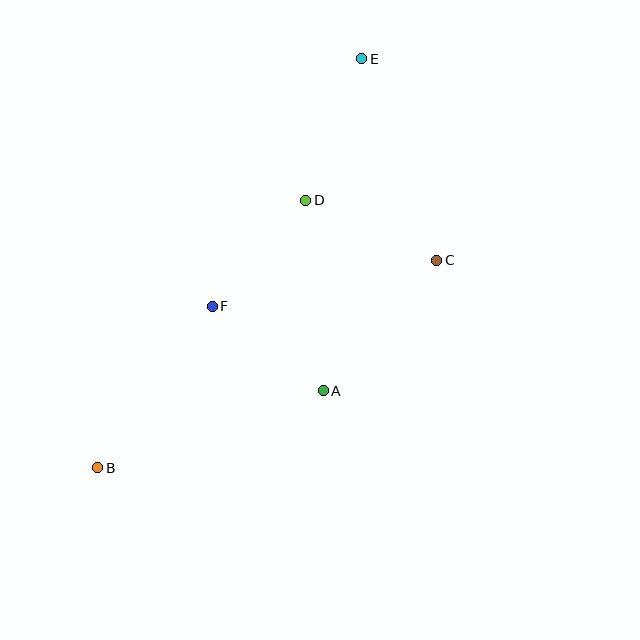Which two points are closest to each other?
Points A and F are closest to each other.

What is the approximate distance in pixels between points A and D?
The distance between A and D is approximately 192 pixels.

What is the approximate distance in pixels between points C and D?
The distance between C and D is approximately 144 pixels.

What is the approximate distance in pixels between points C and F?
The distance between C and F is approximately 229 pixels.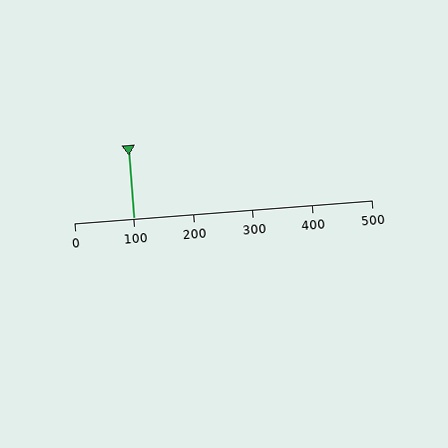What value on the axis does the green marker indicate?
The marker indicates approximately 100.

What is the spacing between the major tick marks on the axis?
The major ticks are spaced 100 apart.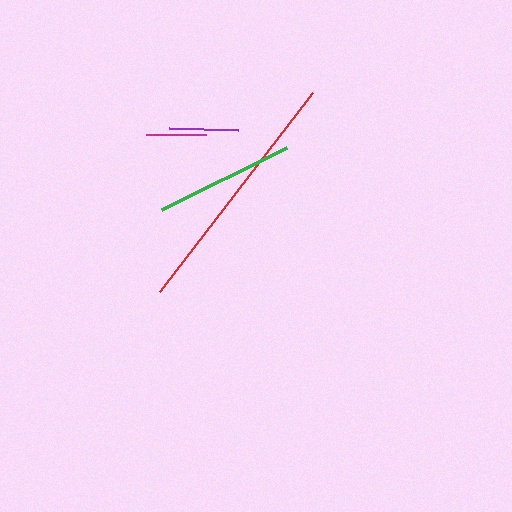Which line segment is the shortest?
The magenta line is the shortest at approximately 60 pixels.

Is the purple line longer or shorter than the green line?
The green line is longer than the purple line.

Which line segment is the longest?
The red line is the longest at approximately 252 pixels.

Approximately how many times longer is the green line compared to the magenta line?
The green line is approximately 2.3 times the length of the magenta line.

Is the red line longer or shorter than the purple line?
The red line is longer than the purple line.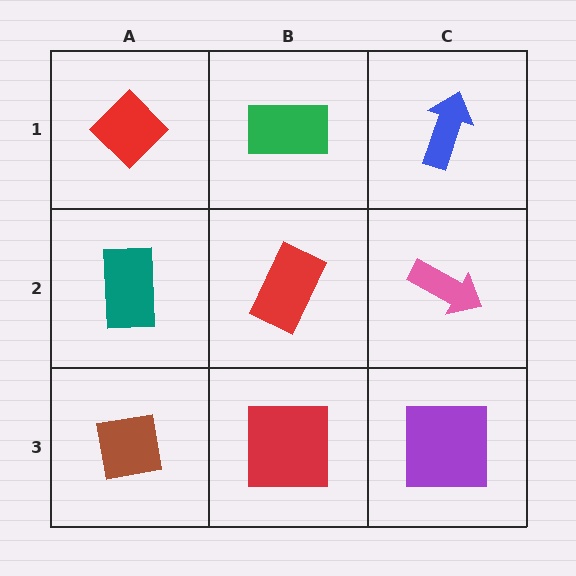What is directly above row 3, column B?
A red rectangle.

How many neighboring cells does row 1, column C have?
2.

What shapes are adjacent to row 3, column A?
A teal rectangle (row 2, column A), a red square (row 3, column B).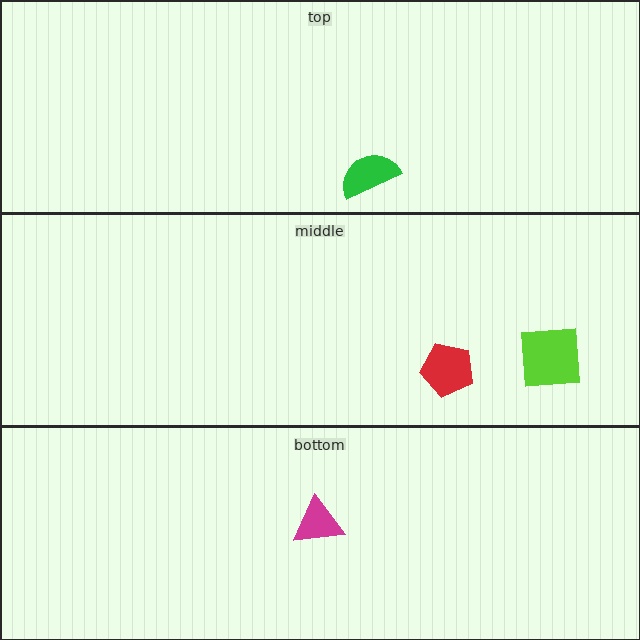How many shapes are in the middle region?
2.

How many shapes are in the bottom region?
1.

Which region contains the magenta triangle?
The bottom region.